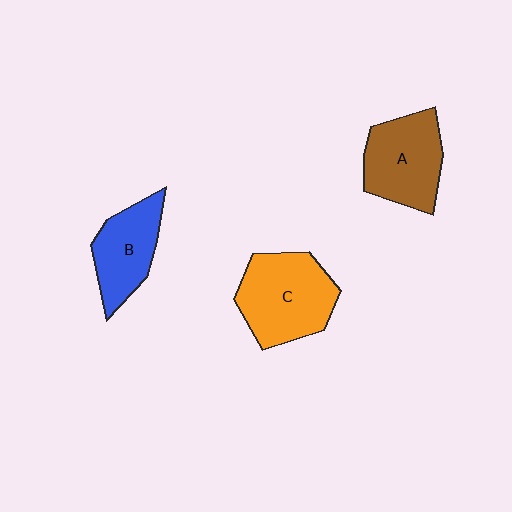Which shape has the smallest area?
Shape B (blue).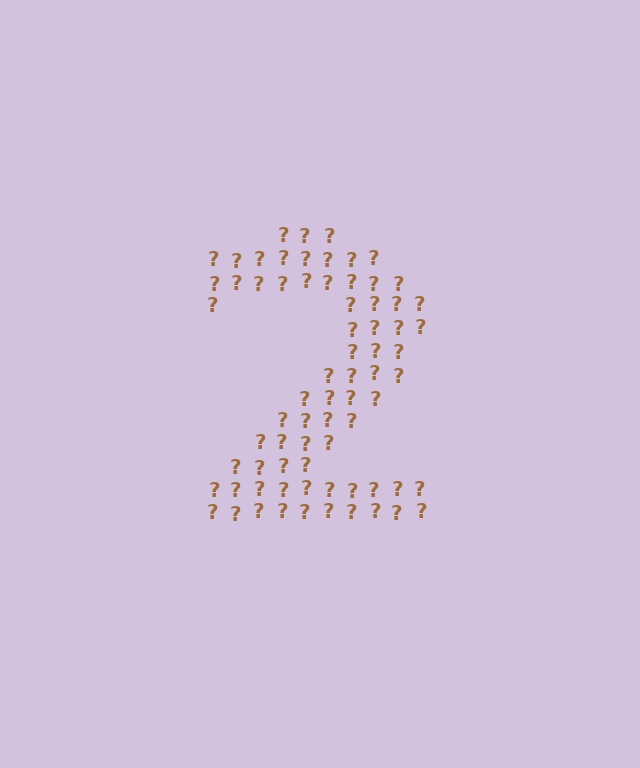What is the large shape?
The large shape is the digit 2.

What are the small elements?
The small elements are question marks.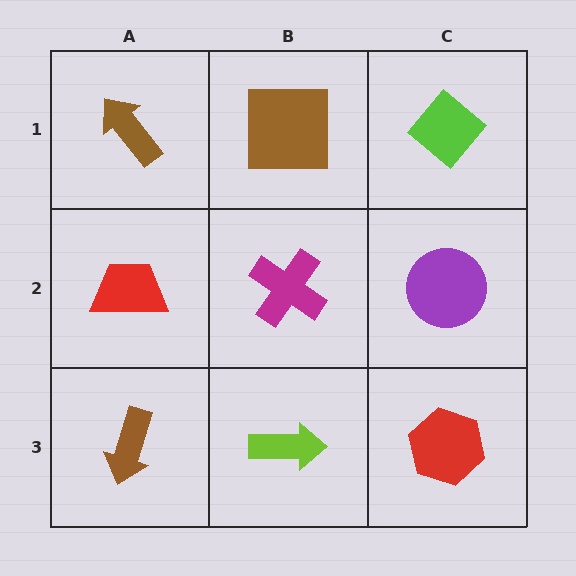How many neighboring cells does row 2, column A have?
3.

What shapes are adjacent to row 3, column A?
A red trapezoid (row 2, column A), a lime arrow (row 3, column B).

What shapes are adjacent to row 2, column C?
A lime diamond (row 1, column C), a red hexagon (row 3, column C), a magenta cross (row 2, column B).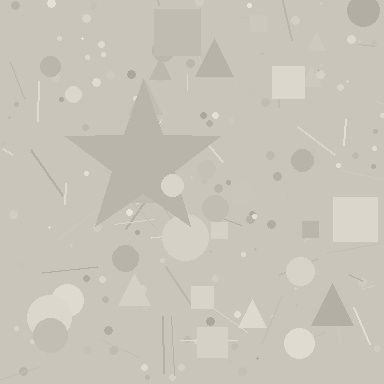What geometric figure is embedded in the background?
A star is embedded in the background.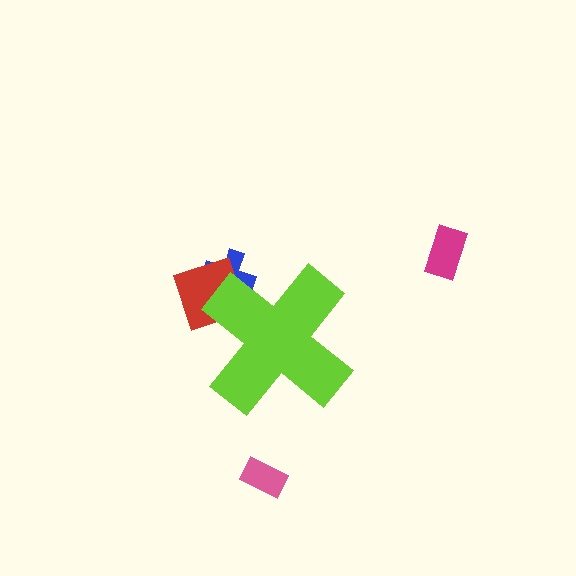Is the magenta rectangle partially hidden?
No, the magenta rectangle is fully visible.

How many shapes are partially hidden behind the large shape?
2 shapes are partially hidden.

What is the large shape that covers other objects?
A lime cross.